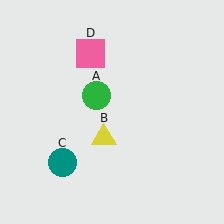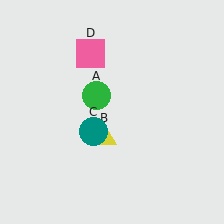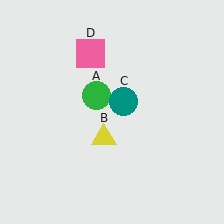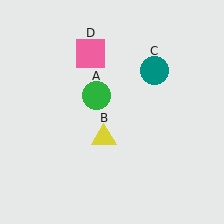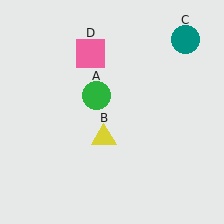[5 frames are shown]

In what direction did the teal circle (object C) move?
The teal circle (object C) moved up and to the right.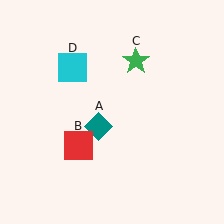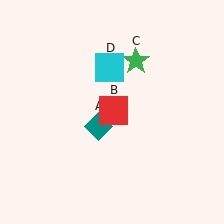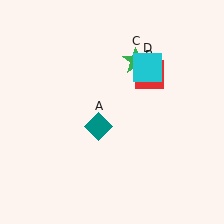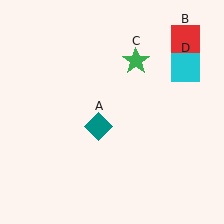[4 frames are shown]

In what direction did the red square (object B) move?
The red square (object B) moved up and to the right.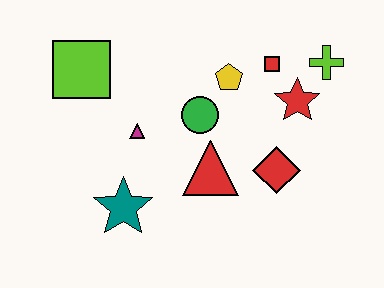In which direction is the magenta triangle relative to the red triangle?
The magenta triangle is to the left of the red triangle.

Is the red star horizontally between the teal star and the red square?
No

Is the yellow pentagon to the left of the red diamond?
Yes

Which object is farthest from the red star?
The lime square is farthest from the red star.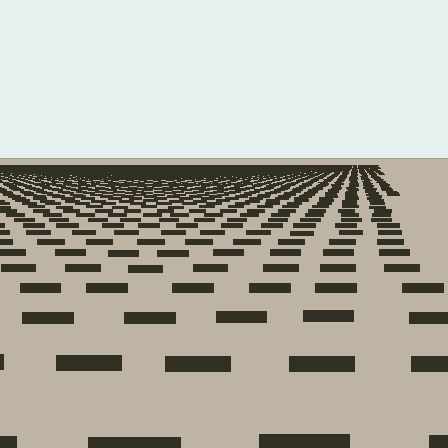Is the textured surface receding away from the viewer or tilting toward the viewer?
The surface is receding away from the viewer. Texture elements get smaller and denser toward the top.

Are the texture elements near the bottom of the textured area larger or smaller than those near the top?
Larger. Near the bottom, elements are closer to the viewer and appear at a bigger on-screen size.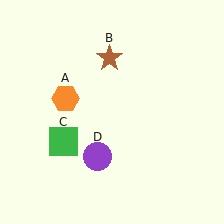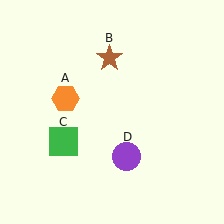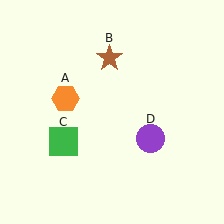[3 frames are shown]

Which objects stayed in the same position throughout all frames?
Orange hexagon (object A) and brown star (object B) and green square (object C) remained stationary.